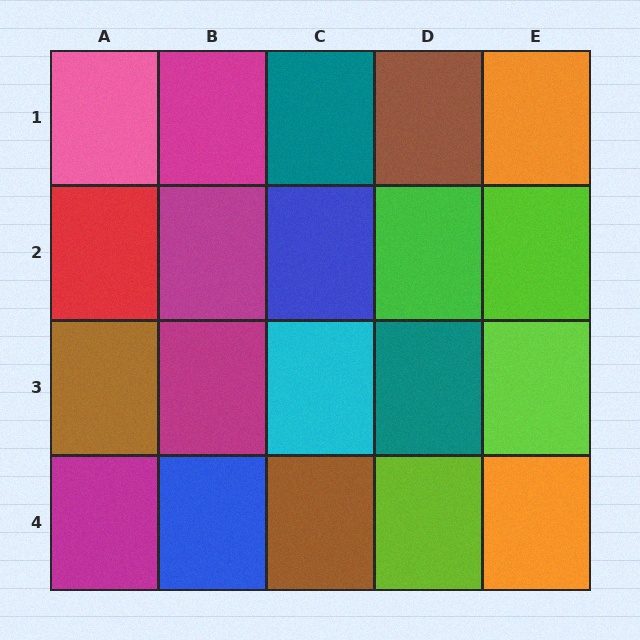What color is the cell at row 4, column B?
Blue.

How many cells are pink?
1 cell is pink.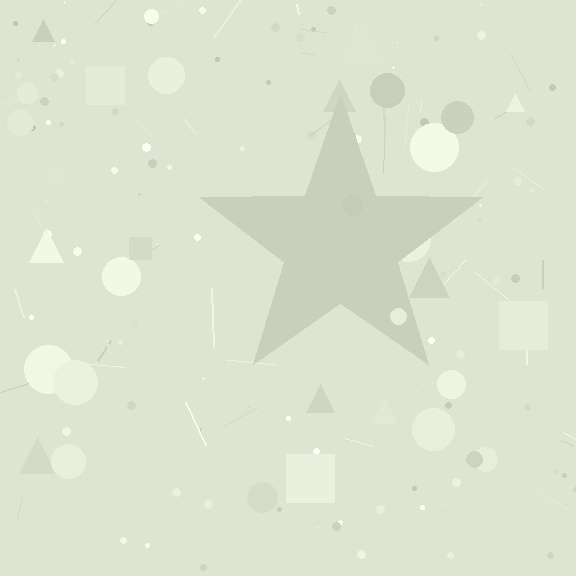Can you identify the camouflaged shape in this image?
The camouflaged shape is a star.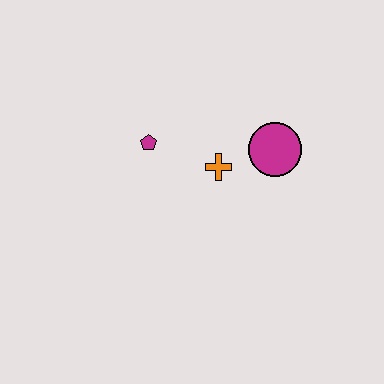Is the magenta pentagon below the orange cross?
No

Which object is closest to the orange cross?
The magenta circle is closest to the orange cross.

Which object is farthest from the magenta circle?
The magenta pentagon is farthest from the magenta circle.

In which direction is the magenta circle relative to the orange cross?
The magenta circle is to the right of the orange cross.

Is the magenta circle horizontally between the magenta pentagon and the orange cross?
No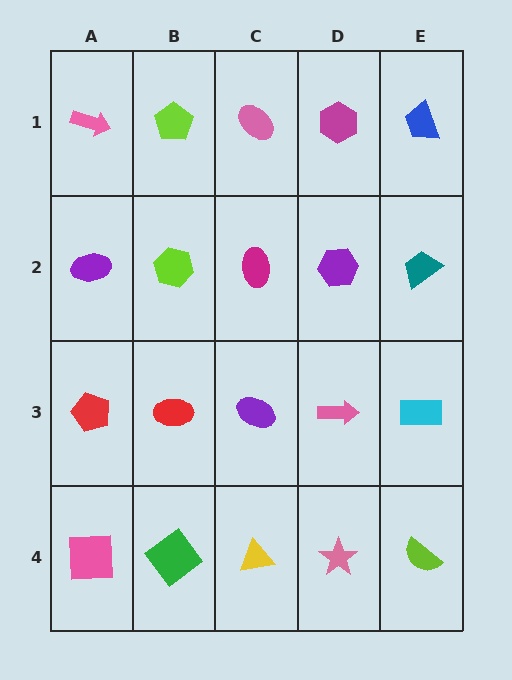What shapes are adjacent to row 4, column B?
A red ellipse (row 3, column B), a pink square (row 4, column A), a yellow triangle (row 4, column C).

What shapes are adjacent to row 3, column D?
A purple hexagon (row 2, column D), a pink star (row 4, column D), a purple ellipse (row 3, column C), a cyan rectangle (row 3, column E).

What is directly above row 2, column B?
A lime pentagon.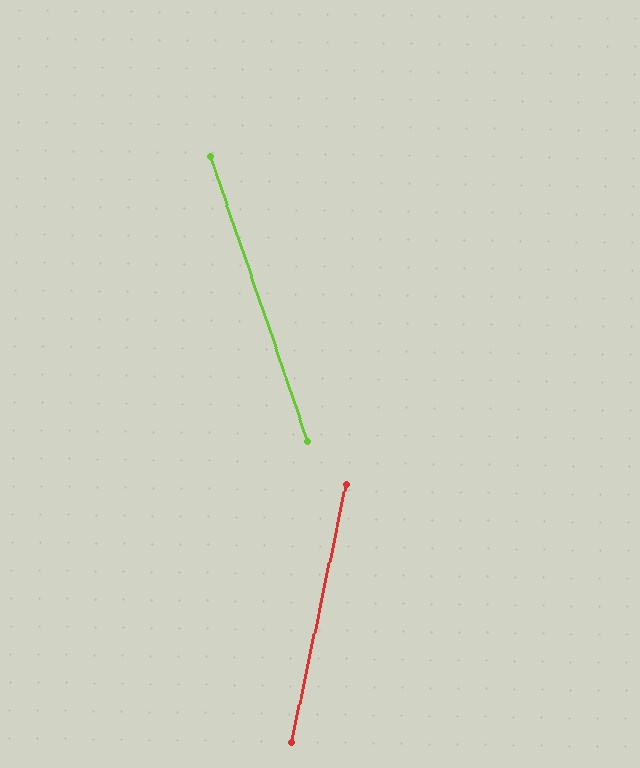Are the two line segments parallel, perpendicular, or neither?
Neither parallel nor perpendicular — they differ by about 31°.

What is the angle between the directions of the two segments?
Approximately 31 degrees.